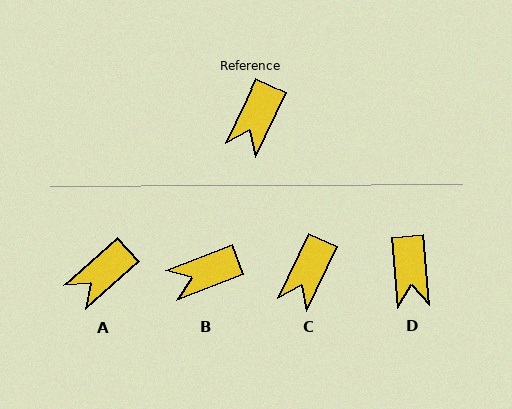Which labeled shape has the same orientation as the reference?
C.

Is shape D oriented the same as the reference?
No, it is off by about 31 degrees.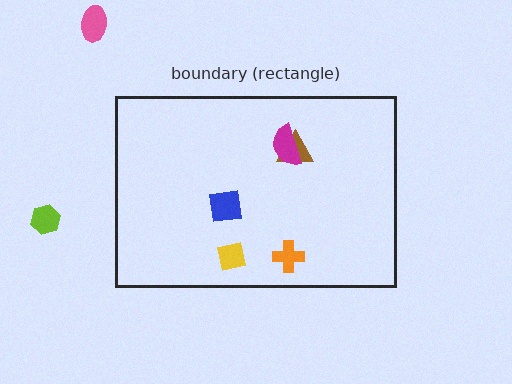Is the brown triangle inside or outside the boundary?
Inside.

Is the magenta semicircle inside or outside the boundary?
Inside.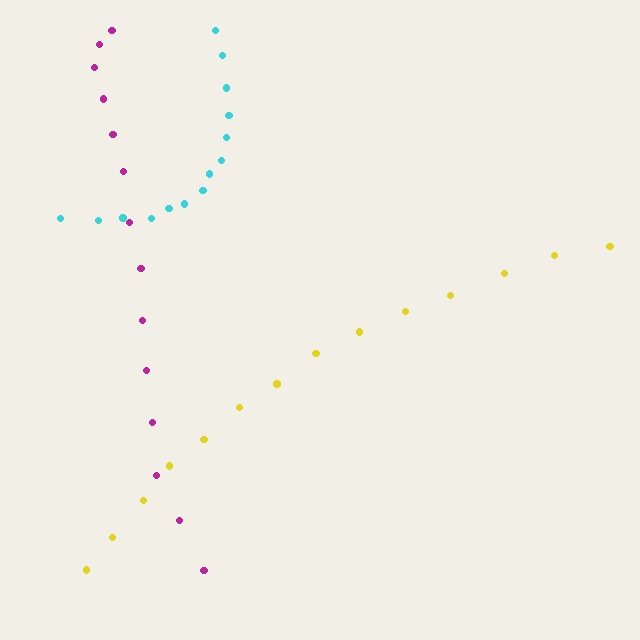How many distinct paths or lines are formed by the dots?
There are 3 distinct paths.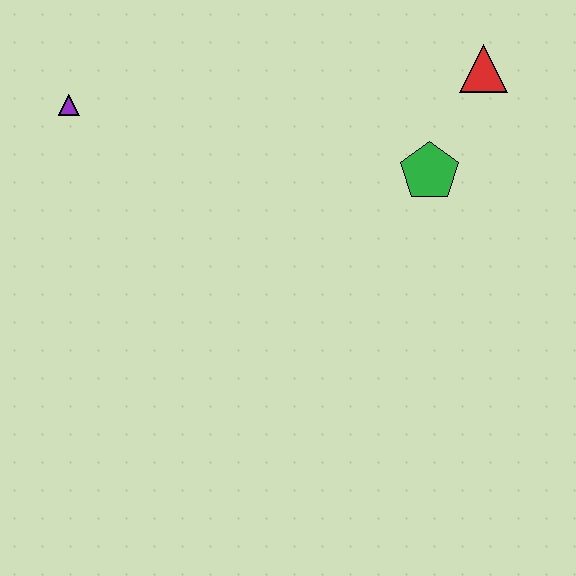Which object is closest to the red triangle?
The green pentagon is closest to the red triangle.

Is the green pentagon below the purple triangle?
Yes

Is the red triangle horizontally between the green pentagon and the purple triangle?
No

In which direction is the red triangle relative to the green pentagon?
The red triangle is above the green pentagon.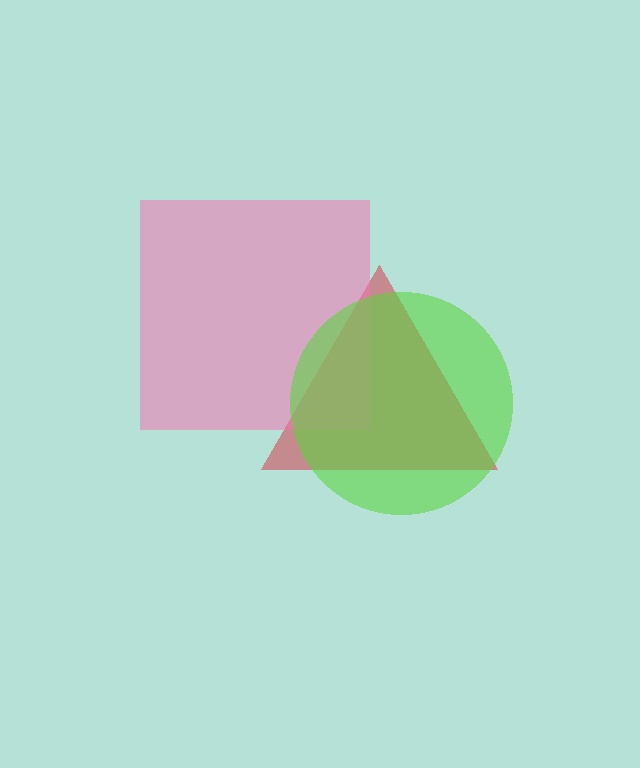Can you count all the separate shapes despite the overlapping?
Yes, there are 3 separate shapes.